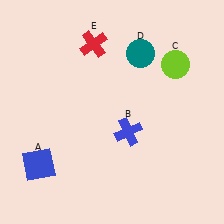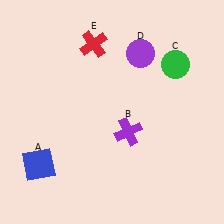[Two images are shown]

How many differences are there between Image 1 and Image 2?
There are 3 differences between the two images.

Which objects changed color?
B changed from blue to purple. C changed from lime to green. D changed from teal to purple.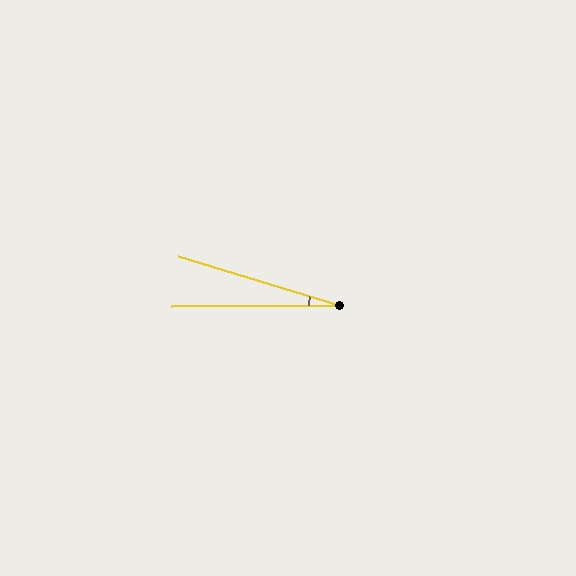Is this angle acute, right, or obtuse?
It is acute.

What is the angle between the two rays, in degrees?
Approximately 17 degrees.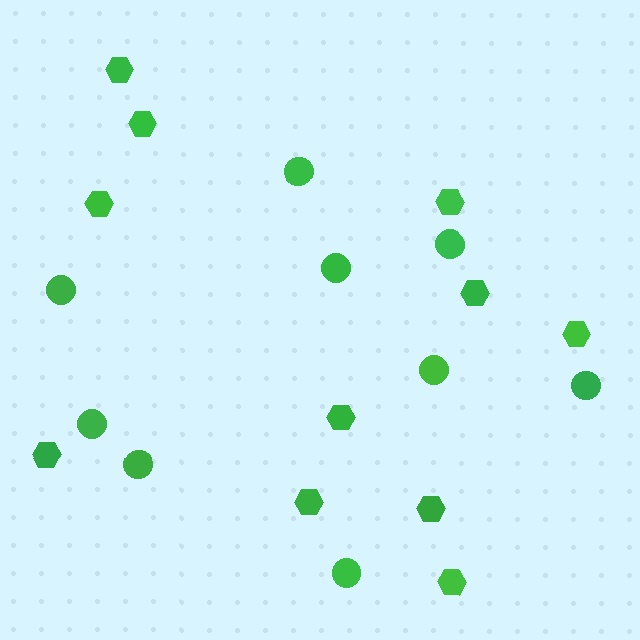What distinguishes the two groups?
There are 2 groups: one group of circles (9) and one group of hexagons (11).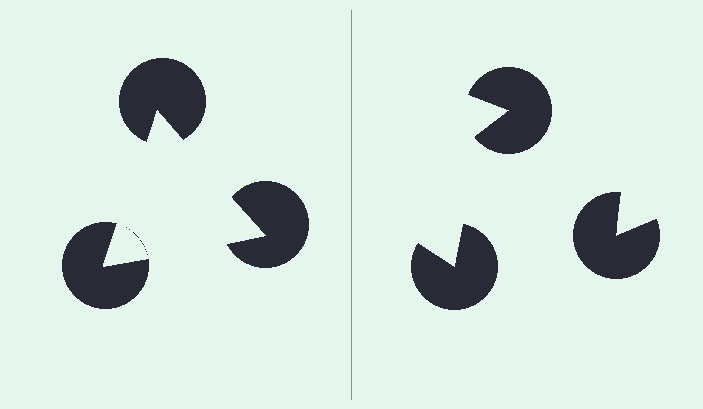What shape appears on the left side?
An illusory triangle.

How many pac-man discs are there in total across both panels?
6 — 3 on each side.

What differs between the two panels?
The pac-man discs are positioned identically on both sides; only the wedge orientations differ. On the left they align to a triangle; on the right they are misaligned.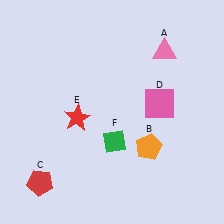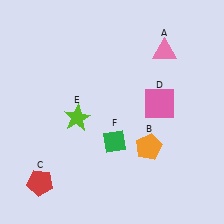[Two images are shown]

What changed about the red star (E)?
In Image 1, E is red. In Image 2, it changed to lime.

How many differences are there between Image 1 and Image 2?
There is 1 difference between the two images.